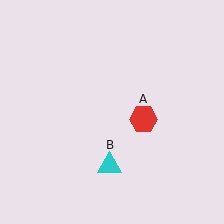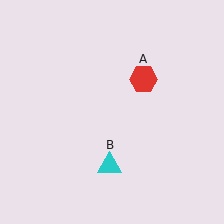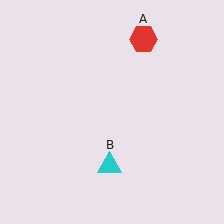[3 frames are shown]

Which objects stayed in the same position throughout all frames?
Cyan triangle (object B) remained stationary.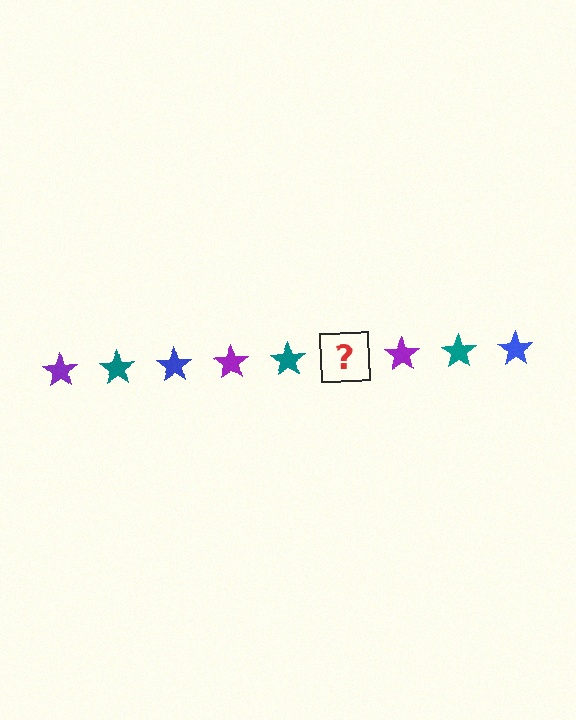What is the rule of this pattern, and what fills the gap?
The rule is that the pattern cycles through purple, teal, blue stars. The gap should be filled with a blue star.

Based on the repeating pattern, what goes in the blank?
The blank should be a blue star.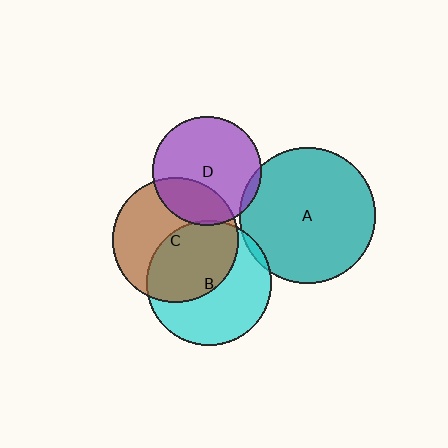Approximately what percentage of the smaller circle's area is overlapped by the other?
Approximately 5%.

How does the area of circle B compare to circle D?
Approximately 1.3 times.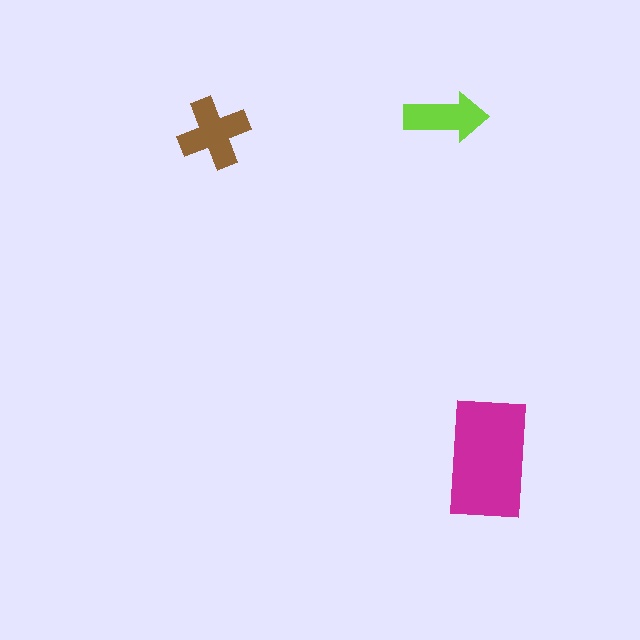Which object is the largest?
The magenta rectangle.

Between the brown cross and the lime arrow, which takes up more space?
The brown cross.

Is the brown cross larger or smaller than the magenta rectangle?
Smaller.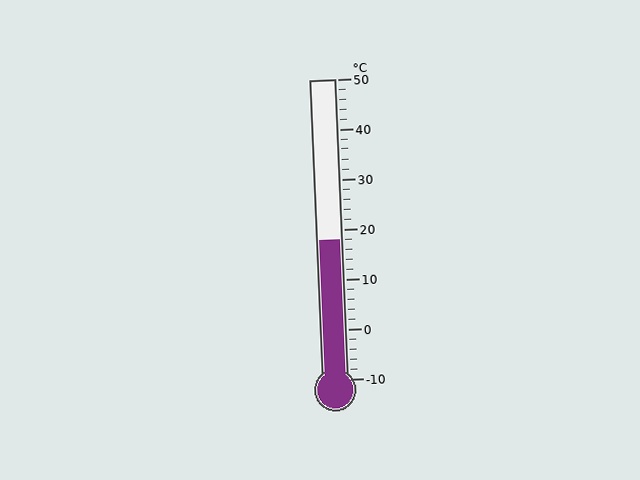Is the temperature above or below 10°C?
The temperature is above 10°C.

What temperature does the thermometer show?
The thermometer shows approximately 18°C.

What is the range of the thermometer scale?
The thermometer scale ranges from -10°C to 50°C.